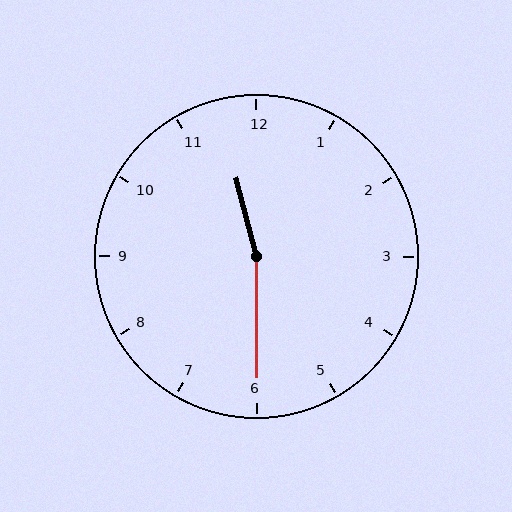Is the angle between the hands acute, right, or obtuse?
It is obtuse.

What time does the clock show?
11:30.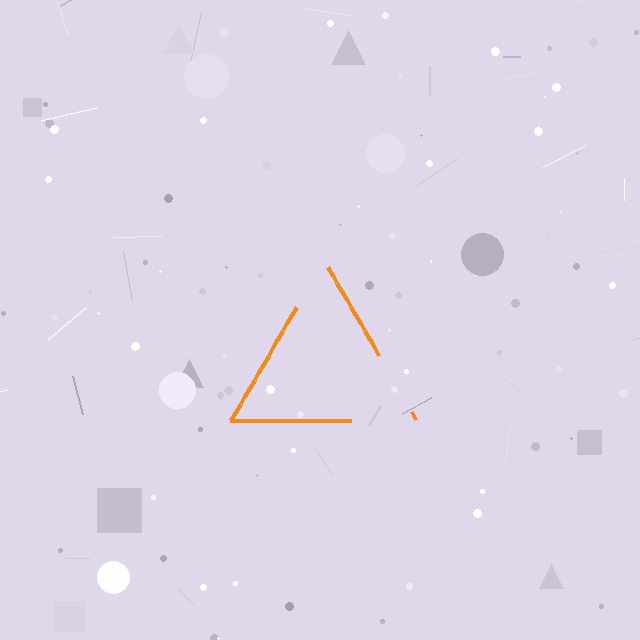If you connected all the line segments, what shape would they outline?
They would outline a triangle.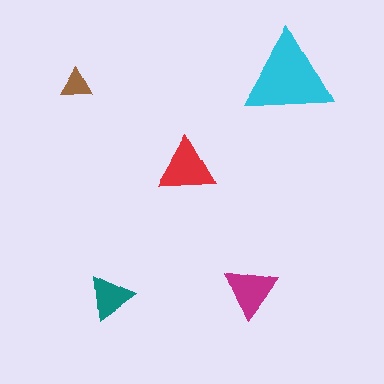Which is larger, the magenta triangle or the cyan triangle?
The cyan one.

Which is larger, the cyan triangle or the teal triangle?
The cyan one.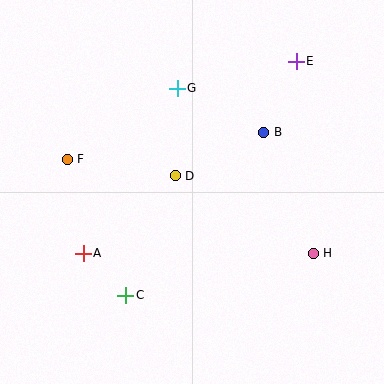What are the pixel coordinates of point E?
Point E is at (296, 61).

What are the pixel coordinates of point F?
Point F is at (67, 159).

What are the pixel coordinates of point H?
Point H is at (313, 253).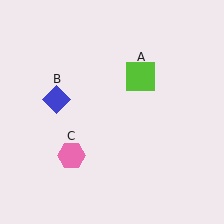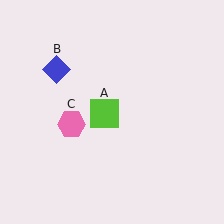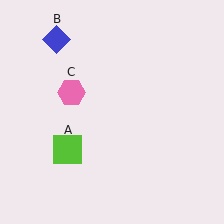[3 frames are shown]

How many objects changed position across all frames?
3 objects changed position: lime square (object A), blue diamond (object B), pink hexagon (object C).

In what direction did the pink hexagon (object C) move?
The pink hexagon (object C) moved up.